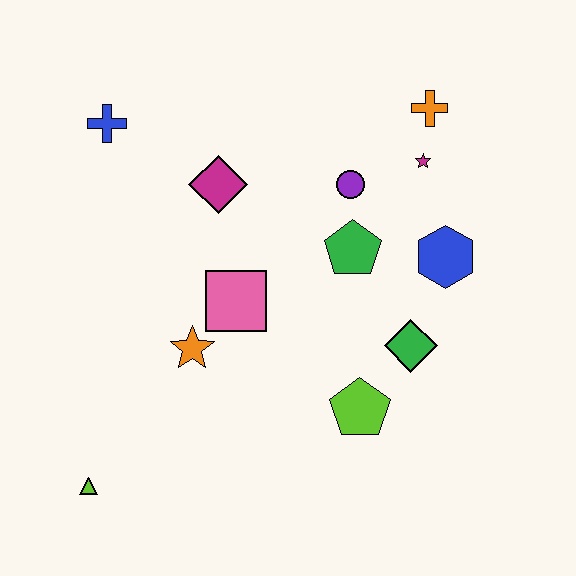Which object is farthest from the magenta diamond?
The lime triangle is farthest from the magenta diamond.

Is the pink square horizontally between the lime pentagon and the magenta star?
No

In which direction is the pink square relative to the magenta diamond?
The pink square is below the magenta diamond.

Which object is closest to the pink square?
The orange star is closest to the pink square.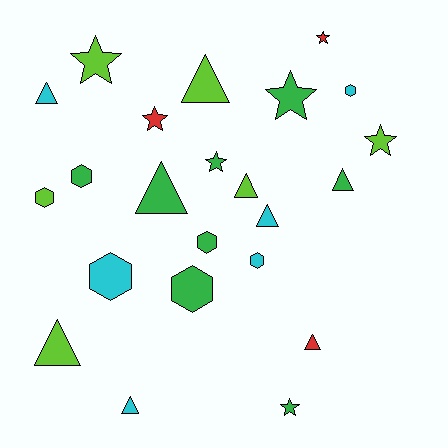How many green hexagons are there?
There are 3 green hexagons.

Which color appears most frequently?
Green, with 8 objects.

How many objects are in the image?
There are 23 objects.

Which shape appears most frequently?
Triangle, with 9 objects.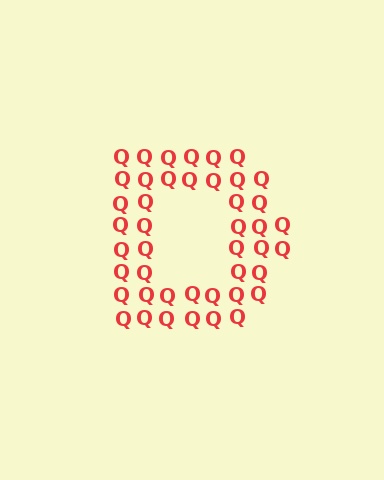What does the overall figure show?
The overall figure shows the letter D.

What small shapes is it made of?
It is made of small letter Q's.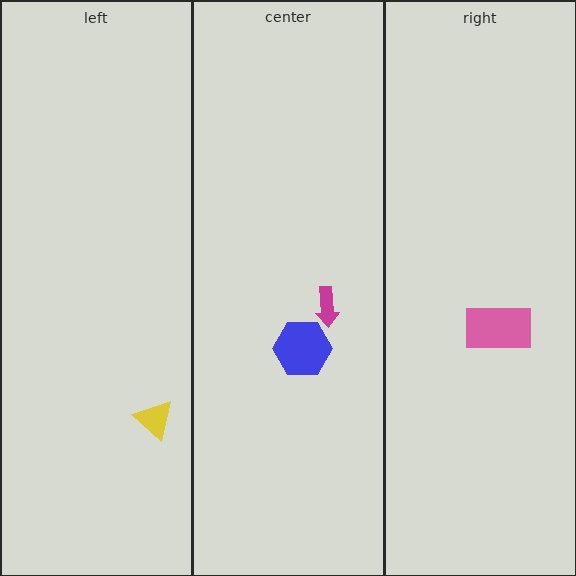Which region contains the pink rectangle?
The right region.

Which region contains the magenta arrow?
The center region.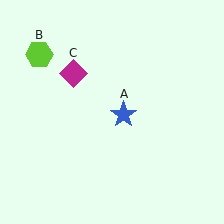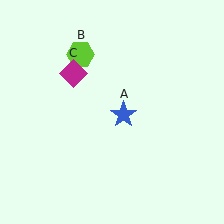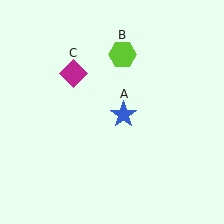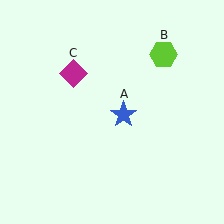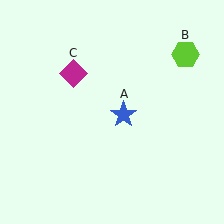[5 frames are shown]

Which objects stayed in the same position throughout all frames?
Blue star (object A) and magenta diamond (object C) remained stationary.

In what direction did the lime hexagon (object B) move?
The lime hexagon (object B) moved right.